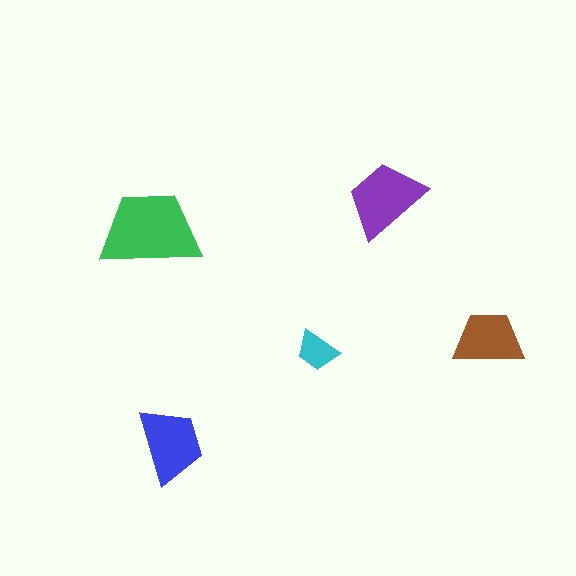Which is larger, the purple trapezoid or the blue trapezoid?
The purple one.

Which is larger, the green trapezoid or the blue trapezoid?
The green one.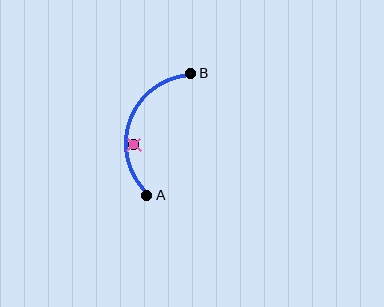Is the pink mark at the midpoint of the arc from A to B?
No — the pink mark does not lie on the arc at all. It sits slightly inside the curve.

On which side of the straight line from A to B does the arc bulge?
The arc bulges to the left of the straight line connecting A and B.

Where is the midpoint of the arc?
The arc midpoint is the point on the curve farthest from the straight line joining A and B. It sits to the left of that line.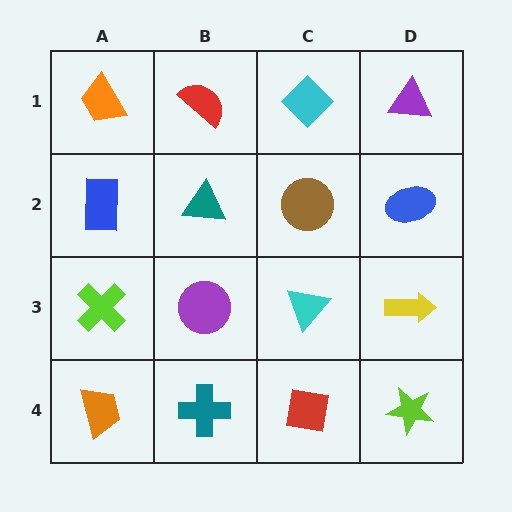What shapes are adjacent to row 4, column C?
A cyan triangle (row 3, column C), a teal cross (row 4, column B), a lime star (row 4, column D).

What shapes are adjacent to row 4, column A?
A lime cross (row 3, column A), a teal cross (row 4, column B).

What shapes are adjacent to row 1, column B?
A teal triangle (row 2, column B), an orange trapezoid (row 1, column A), a cyan diamond (row 1, column C).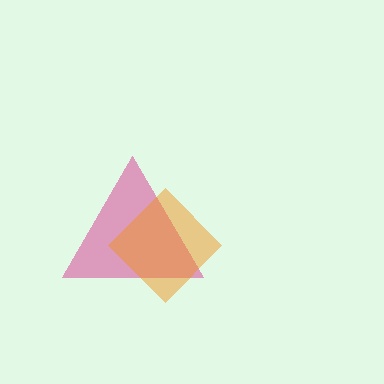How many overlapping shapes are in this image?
There are 2 overlapping shapes in the image.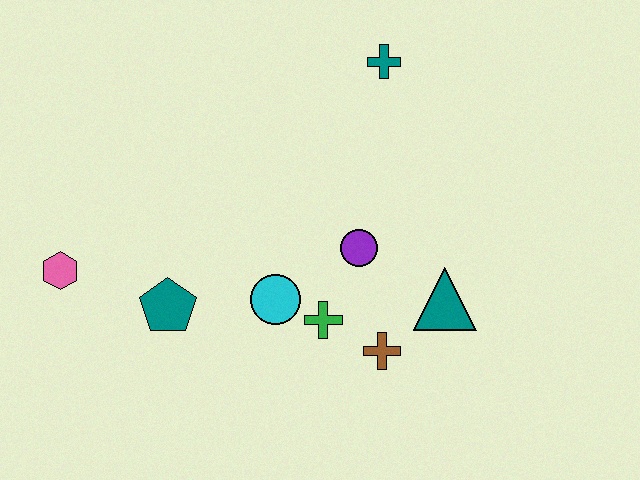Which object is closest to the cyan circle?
The green cross is closest to the cyan circle.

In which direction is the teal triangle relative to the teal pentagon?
The teal triangle is to the right of the teal pentagon.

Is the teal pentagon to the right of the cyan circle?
No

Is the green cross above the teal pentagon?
No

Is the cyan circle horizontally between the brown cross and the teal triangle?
No